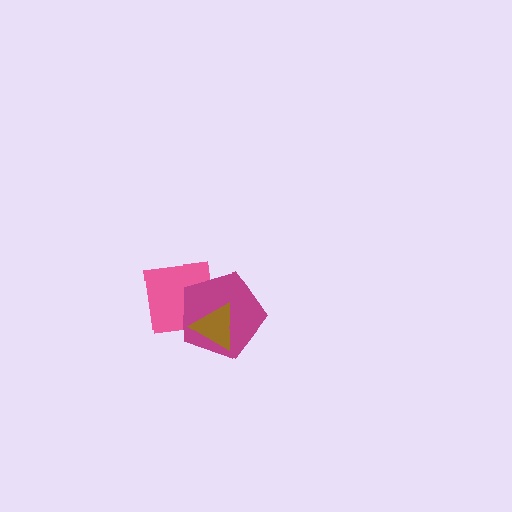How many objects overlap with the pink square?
2 objects overlap with the pink square.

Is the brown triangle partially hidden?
No, no other shape covers it.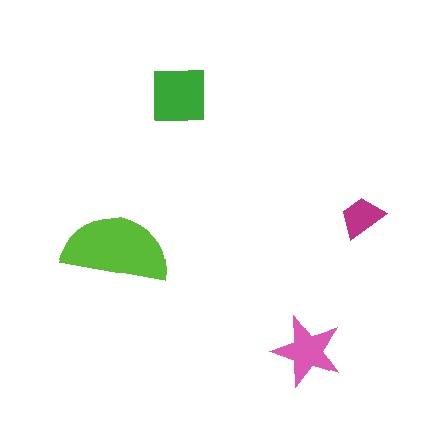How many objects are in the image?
There are 4 objects in the image.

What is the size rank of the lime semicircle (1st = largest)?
1st.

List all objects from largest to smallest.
The lime semicircle, the green square, the pink star, the magenta trapezoid.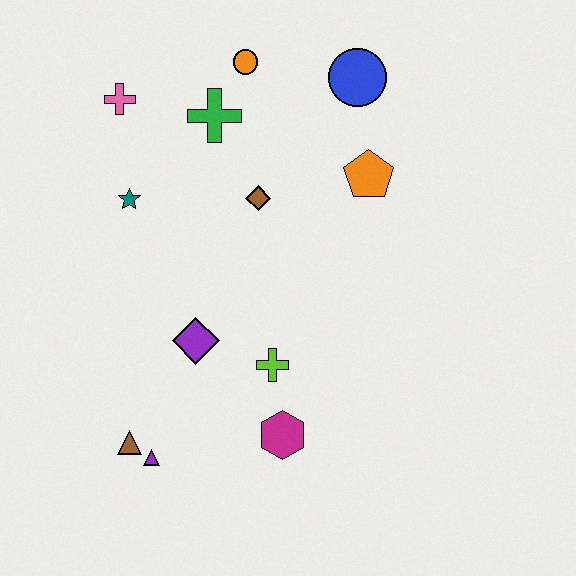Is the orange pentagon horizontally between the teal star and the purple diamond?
No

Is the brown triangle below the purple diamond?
Yes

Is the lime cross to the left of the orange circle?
No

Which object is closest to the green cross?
The orange circle is closest to the green cross.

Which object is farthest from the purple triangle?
The blue circle is farthest from the purple triangle.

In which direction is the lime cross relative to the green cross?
The lime cross is below the green cross.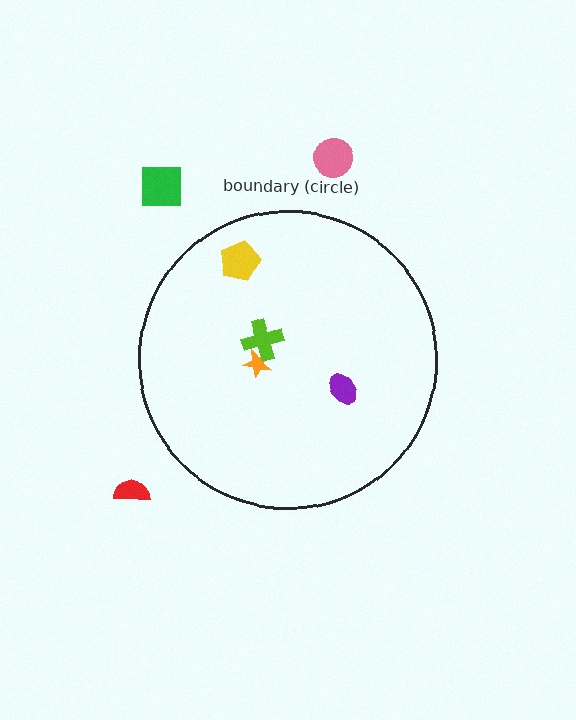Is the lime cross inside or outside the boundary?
Inside.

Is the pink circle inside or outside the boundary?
Outside.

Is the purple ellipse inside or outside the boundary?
Inside.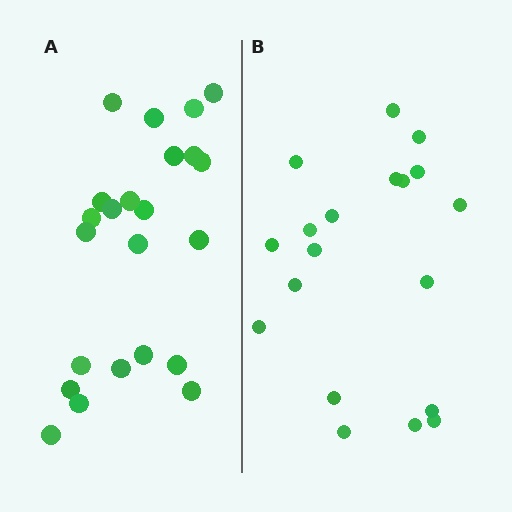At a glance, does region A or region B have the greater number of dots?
Region A (the left region) has more dots.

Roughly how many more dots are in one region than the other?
Region A has about 4 more dots than region B.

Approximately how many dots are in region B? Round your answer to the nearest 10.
About 20 dots. (The exact count is 19, which rounds to 20.)